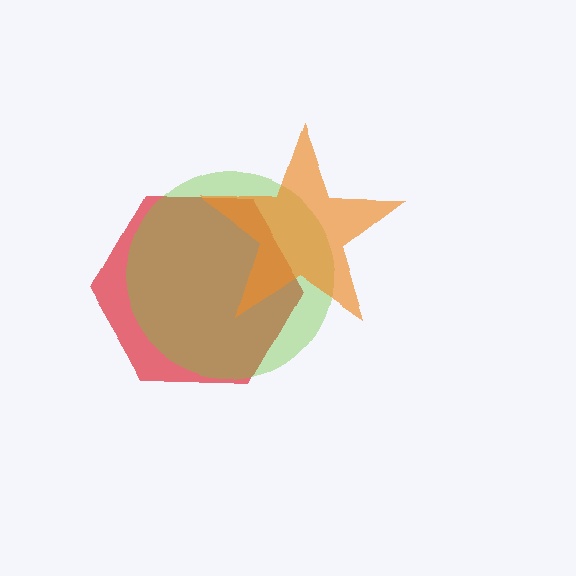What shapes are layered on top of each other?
The layered shapes are: a red hexagon, a lime circle, an orange star.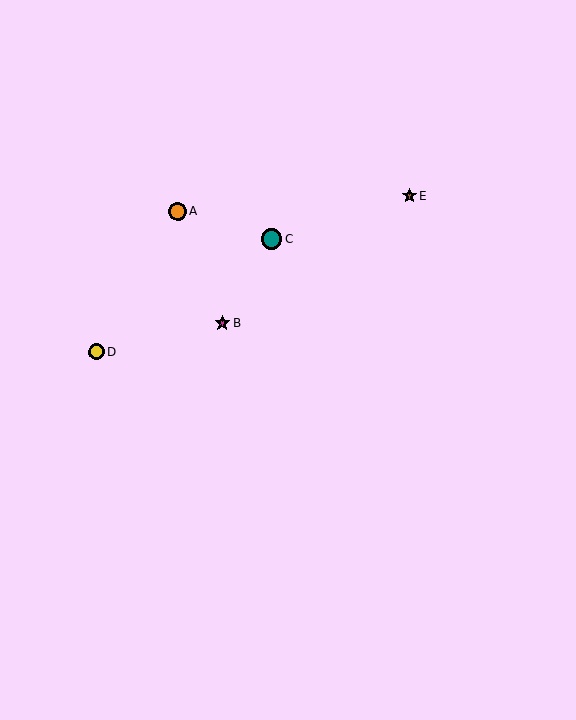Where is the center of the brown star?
The center of the brown star is at (409, 196).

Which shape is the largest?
The teal circle (labeled C) is the largest.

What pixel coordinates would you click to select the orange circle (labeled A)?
Click at (178, 211) to select the orange circle A.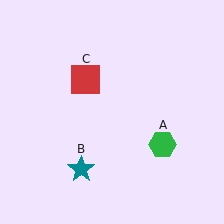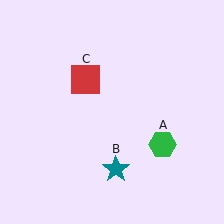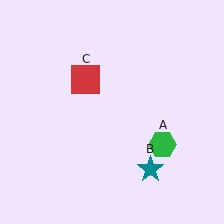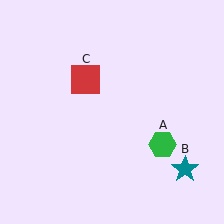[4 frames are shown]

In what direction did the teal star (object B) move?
The teal star (object B) moved right.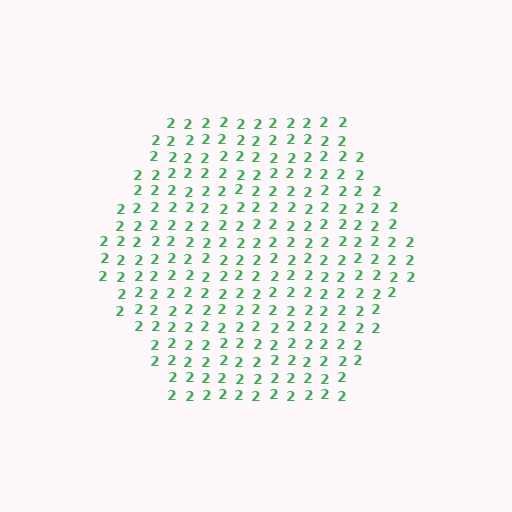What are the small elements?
The small elements are digit 2's.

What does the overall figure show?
The overall figure shows a hexagon.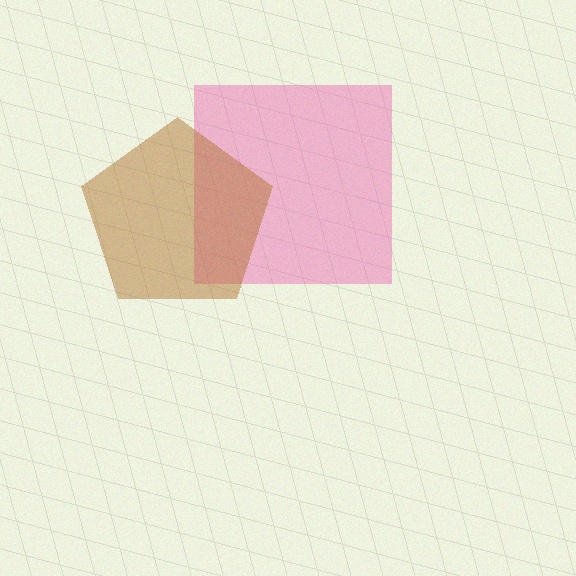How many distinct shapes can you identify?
There are 2 distinct shapes: a pink square, a brown pentagon.